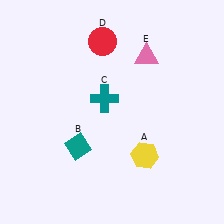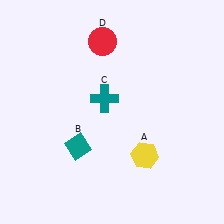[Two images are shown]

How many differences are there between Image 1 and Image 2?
There is 1 difference between the two images.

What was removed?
The pink triangle (E) was removed in Image 2.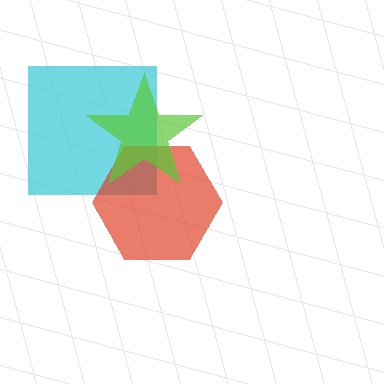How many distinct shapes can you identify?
There are 3 distinct shapes: a cyan square, a red hexagon, a lime star.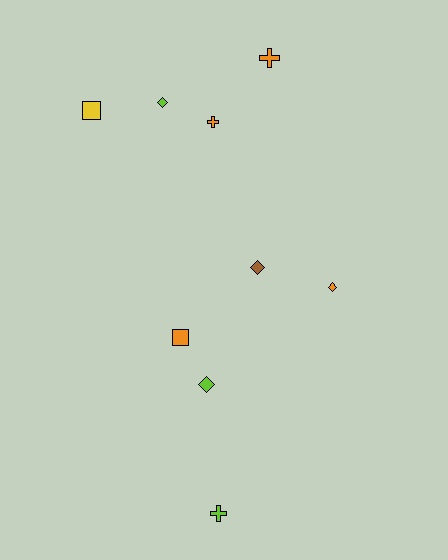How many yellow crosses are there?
There are no yellow crosses.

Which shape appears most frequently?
Diamond, with 4 objects.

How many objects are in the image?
There are 9 objects.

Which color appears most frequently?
Orange, with 4 objects.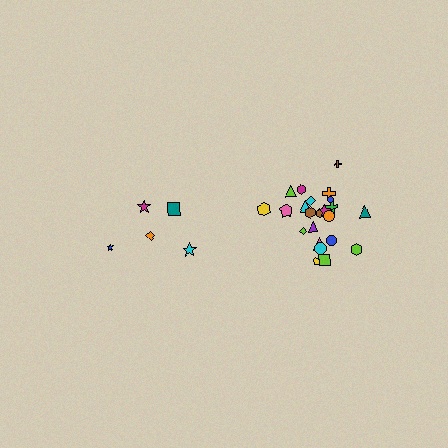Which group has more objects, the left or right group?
The right group.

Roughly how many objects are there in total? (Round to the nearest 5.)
Roughly 30 objects in total.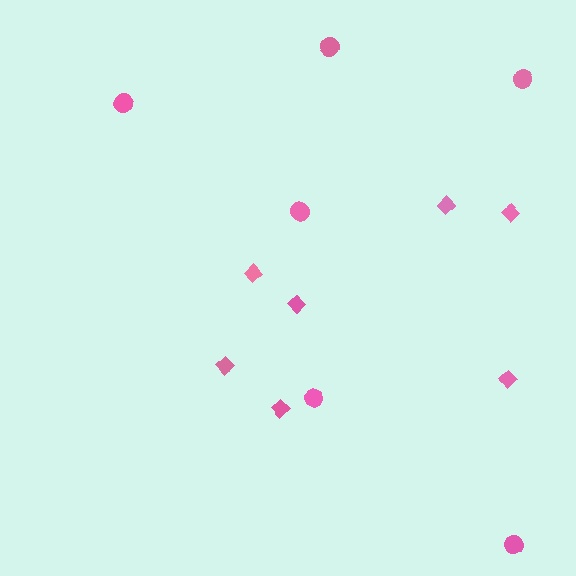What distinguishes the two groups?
There are 2 groups: one group of diamonds (7) and one group of circles (6).